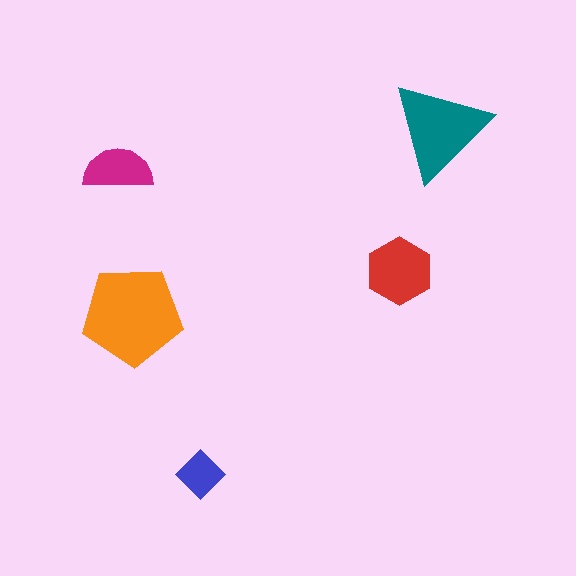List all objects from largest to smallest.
The orange pentagon, the teal triangle, the red hexagon, the magenta semicircle, the blue diamond.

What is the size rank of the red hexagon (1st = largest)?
3rd.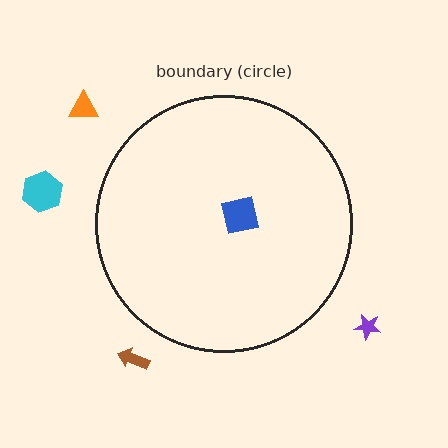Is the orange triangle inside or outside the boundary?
Outside.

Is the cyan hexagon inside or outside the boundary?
Outside.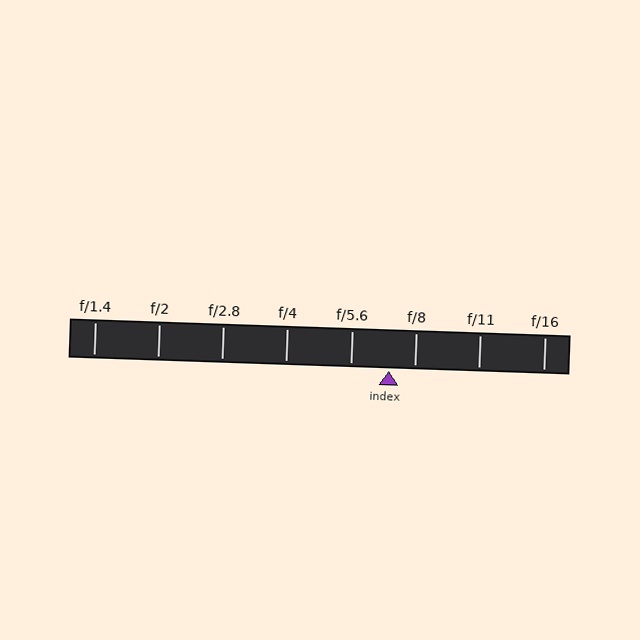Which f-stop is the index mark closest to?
The index mark is closest to f/8.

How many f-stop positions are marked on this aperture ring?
There are 8 f-stop positions marked.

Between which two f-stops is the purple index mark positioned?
The index mark is between f/5.6 and f/8.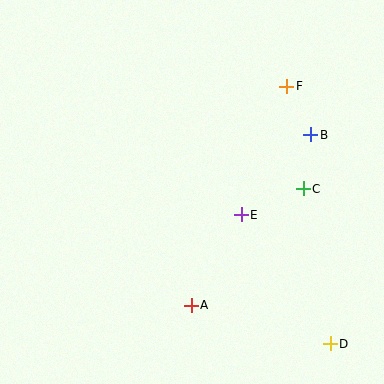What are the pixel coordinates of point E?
Point E is at (241, 215).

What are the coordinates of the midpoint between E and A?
The midpoint between E and A is at (216, 260).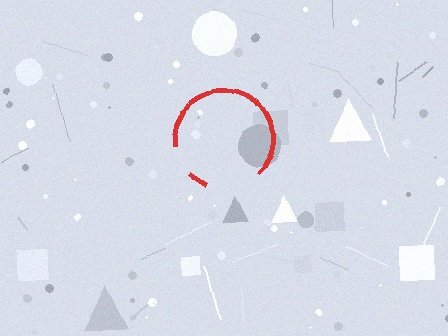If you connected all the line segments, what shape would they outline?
They would outline a circle.